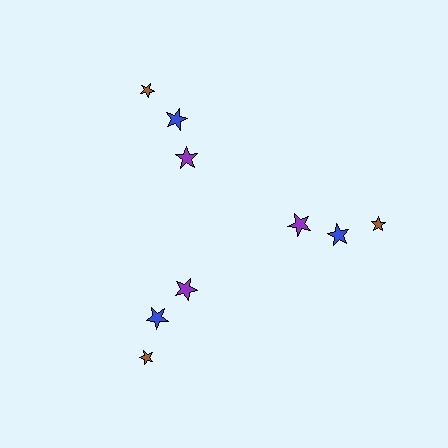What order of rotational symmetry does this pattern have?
This pattern has 3-fold rotational symmetry.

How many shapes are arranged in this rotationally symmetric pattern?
There are 9 shapes, arranged in 3 groups of 3.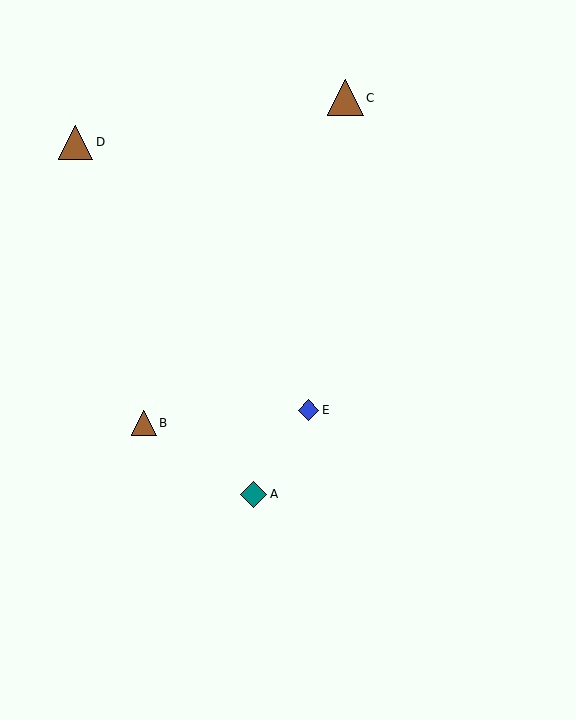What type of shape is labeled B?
Shape B is a brown triangle.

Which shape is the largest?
The brown triangle (labeled C) is the largest.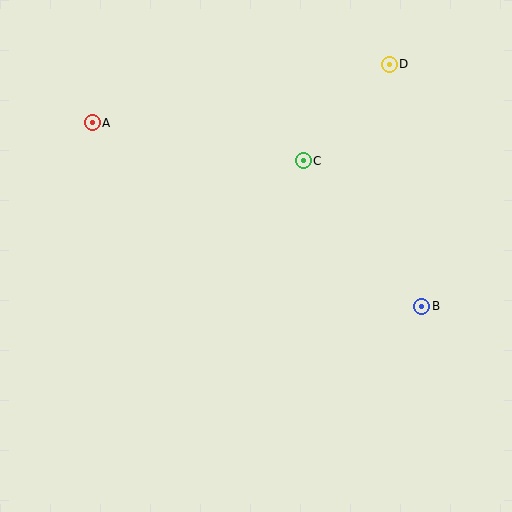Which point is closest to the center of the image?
Point C at (303, 161) is closest to the center.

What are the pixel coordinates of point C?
Point C is at (303, 161).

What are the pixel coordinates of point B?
Point B is at (422, 306).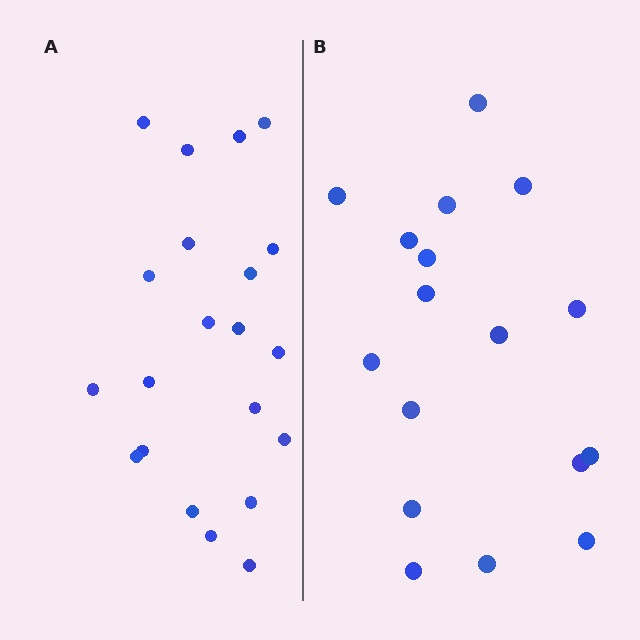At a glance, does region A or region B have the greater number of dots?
Region A (the left region) has more dots.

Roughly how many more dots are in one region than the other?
Region A has about 4 more dots than region B.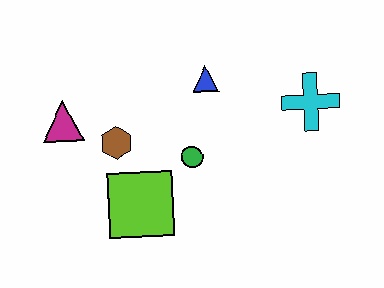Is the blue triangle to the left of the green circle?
No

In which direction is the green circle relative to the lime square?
The green circle is to the right of the lime square.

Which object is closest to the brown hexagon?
The magenta triangle is closest to the brown hexagon.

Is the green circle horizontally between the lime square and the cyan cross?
Yes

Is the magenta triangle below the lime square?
No